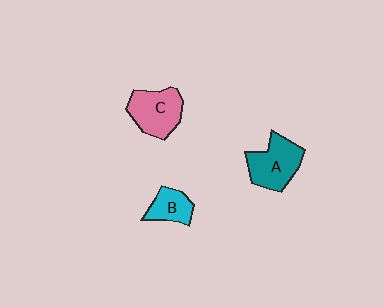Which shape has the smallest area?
Shape B (cyan).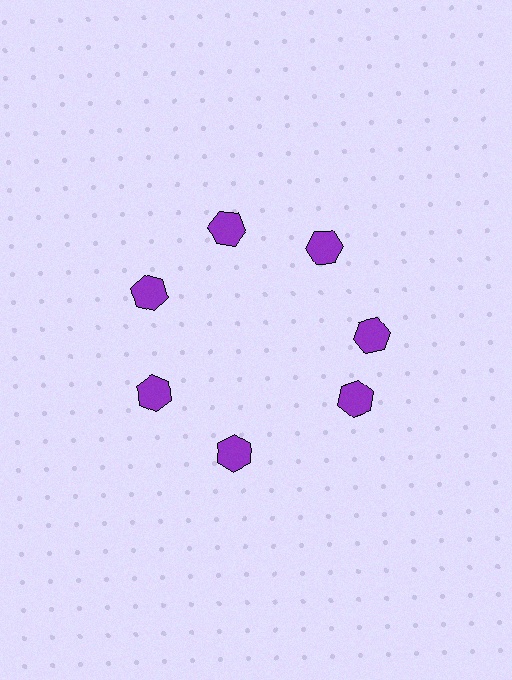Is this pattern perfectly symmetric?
No. The 7 purple hexagons are arranged in a ring, but one element near the 5 o'clock position is rotated out of alignment along the ring, breaking the 7-fold rotational symmetry.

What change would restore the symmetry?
The symmetry would be restored by rotating it back into even spacing with its neighbors so that all 7 hexagons sit at equal angles and equal distance from the center.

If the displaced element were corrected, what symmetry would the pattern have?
It would have 7-fold rotational symmetry — the pattern would map onto itself every 51 degrees.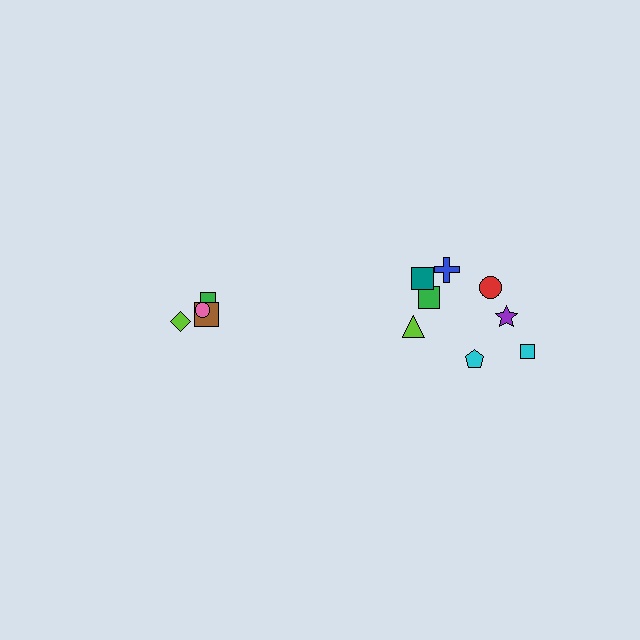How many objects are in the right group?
There are 8 objects.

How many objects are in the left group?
There are 4 objects.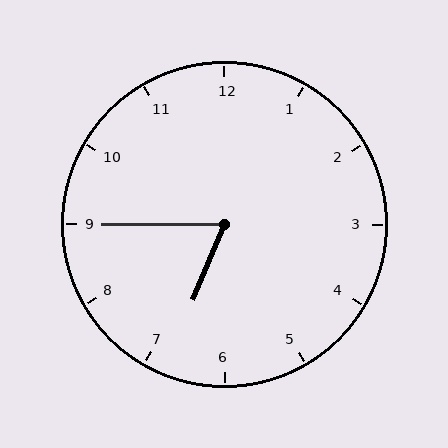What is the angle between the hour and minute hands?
Approximately 68 degrees.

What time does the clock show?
6:45.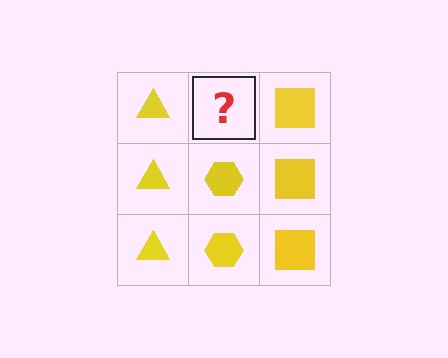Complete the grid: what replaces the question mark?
The question mark should be replaced with a yellow hexagon.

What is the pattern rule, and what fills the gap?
The rule is that each column has a consistent shape. The gap should be filled with a yellow hexagon.